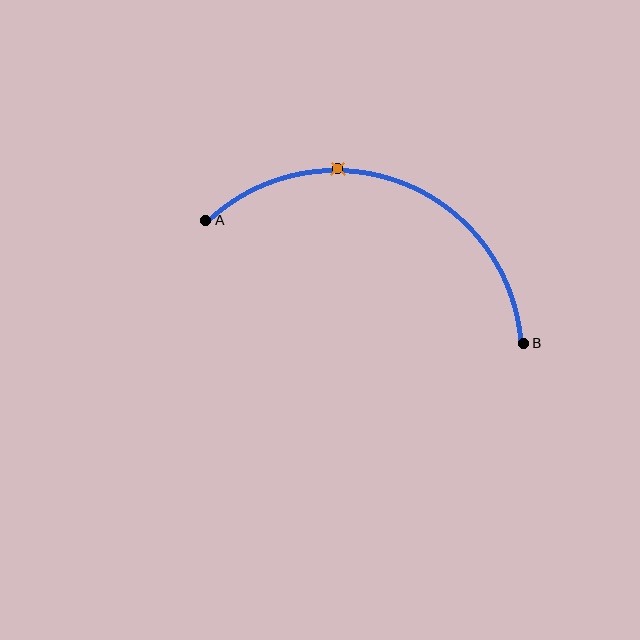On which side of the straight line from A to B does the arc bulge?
The arc bulges above the straight line connecting A and B.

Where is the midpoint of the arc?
The arc midpoint is the point on the curve farthest from the straight line joining A and B. It sits above that line.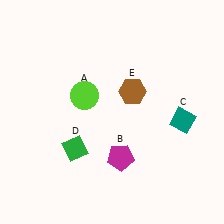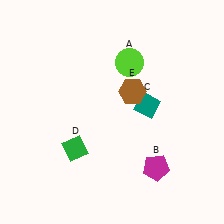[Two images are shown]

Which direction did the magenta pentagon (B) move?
The magenta pentagon (B) moved right.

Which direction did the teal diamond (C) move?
The teal diamond (C) moved left.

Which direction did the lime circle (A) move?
The lime circle (A) moved right.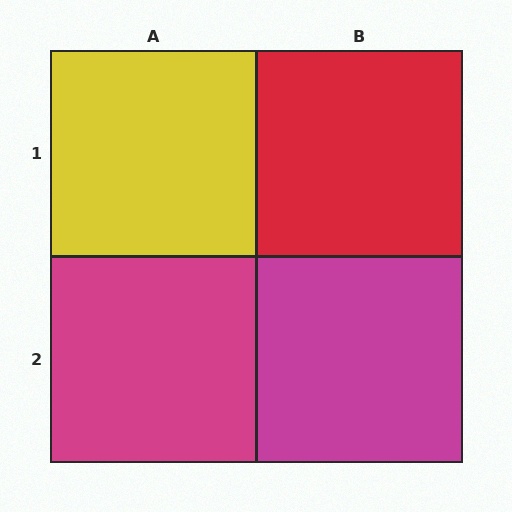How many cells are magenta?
2 cells are magenta.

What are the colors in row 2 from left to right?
Magenta, magenta.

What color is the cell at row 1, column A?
Yellow.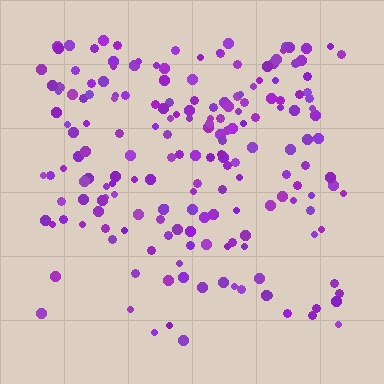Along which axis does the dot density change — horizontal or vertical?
Vertical.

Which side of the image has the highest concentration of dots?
The top.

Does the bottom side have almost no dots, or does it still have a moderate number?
Still a moderate number, just noticeably fewer than the top.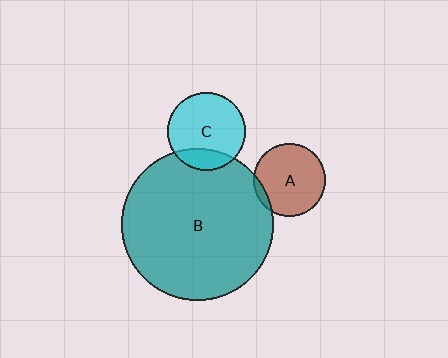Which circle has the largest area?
Circle B (teal).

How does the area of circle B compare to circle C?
Approximately 3.8 times.